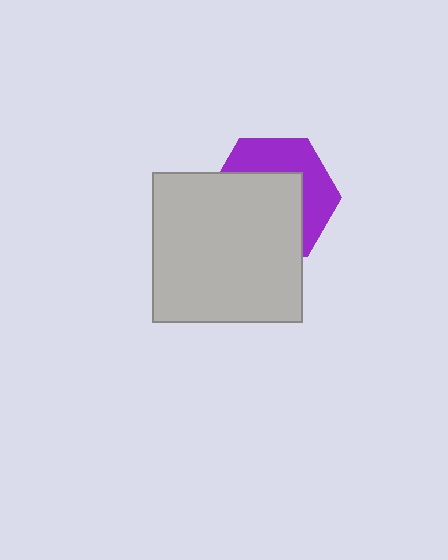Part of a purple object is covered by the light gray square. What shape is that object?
It is a hexagon.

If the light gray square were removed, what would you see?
You would see the complete purple hexagon.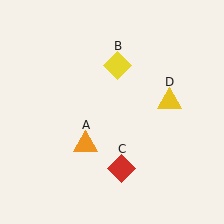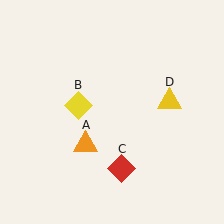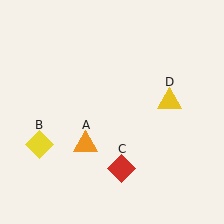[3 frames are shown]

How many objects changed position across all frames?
1 object changed position: yellow diamond (object B).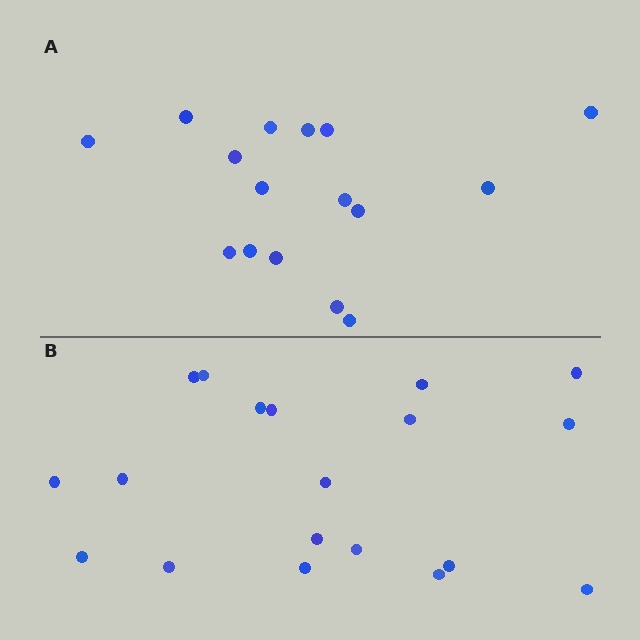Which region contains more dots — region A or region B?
Region B (the bottom region) has more dots.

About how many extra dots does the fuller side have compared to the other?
Region B has just a few more — roughly 2 or 3 more dots than region A.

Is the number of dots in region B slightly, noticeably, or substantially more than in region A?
Region B has only slightly more — the two regions are fairly close. The ratio is roughly 1.2 to 1.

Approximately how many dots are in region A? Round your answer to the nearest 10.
About 20 dots. (The exact count is 16, which rounds to 20.)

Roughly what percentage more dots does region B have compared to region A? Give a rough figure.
About 20% more.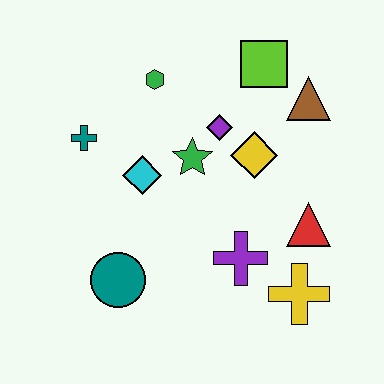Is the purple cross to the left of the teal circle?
No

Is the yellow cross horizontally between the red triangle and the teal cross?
Yes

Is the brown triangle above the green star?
Yes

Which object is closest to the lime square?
The brown triangle is closest to the lime square.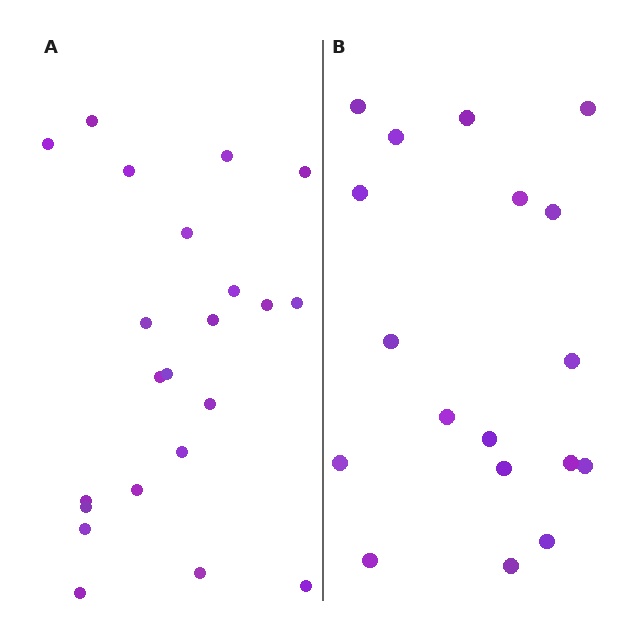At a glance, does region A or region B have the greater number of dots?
Region A (the left region) has more dots.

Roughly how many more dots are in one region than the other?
Region A has about 4 more dots than region B.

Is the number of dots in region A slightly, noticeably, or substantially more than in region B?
Region A has only slightly more — the two regions are fairly close. The ratio is roughly 1.2 to 1.